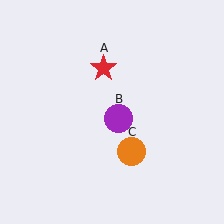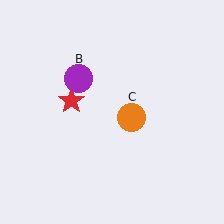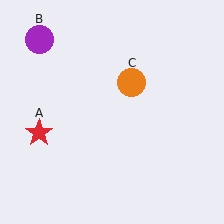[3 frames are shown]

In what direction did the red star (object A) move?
The red star (object A) moved down and to the left.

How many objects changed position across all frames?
3 objects changed position: red star (object A), purple circle (object B), orange circle (object C).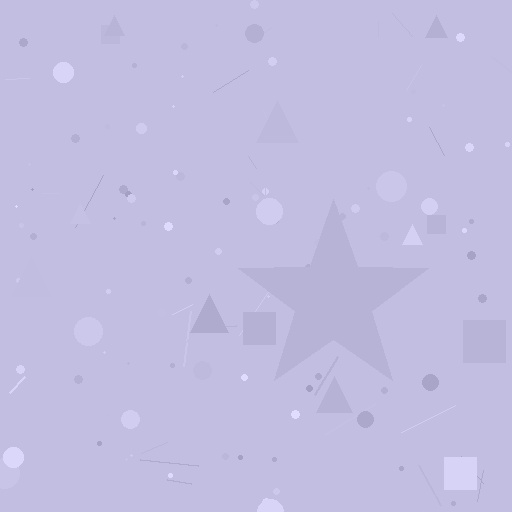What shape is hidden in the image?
A star is hidden in the image.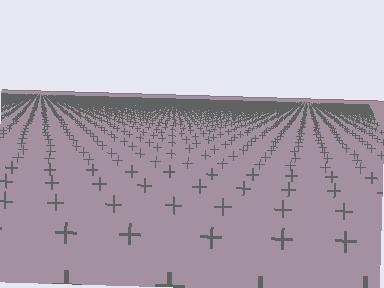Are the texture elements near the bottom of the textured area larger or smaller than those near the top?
Larger. Near the bottom, elements are closer to the viewer and appear at a bigger on-screen size.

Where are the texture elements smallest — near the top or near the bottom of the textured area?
Near the top.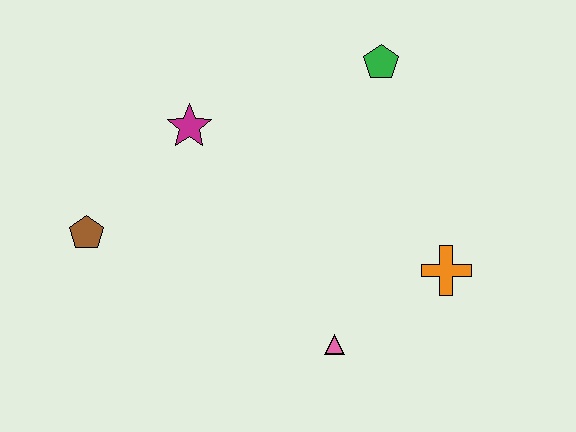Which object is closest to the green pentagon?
The magenta star is closest to the green pentagon.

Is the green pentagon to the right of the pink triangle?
Yes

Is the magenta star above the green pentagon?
No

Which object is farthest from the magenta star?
The orange cross is farthest from the magenta star.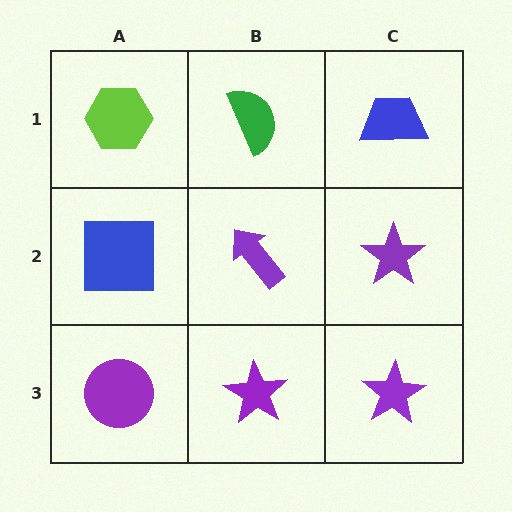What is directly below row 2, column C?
A purple star.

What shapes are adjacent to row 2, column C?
A blue trapezoid (row 1, column C), a purple star (row 3, column C), a purple arrow (row 2, column B).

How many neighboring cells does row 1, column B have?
3.